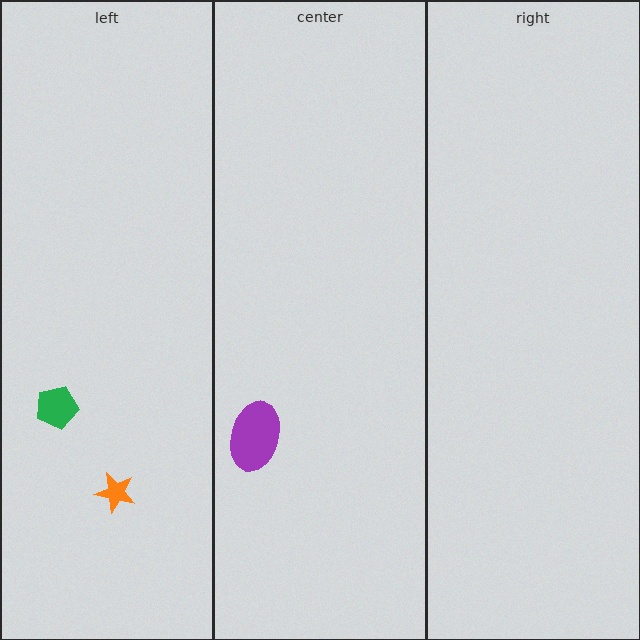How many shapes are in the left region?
2.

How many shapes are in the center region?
1.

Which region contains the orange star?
The left region.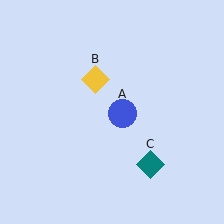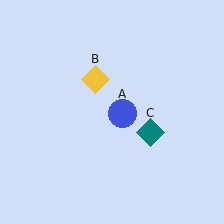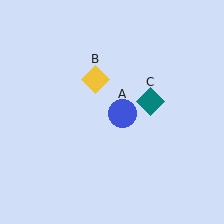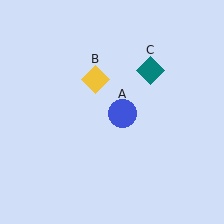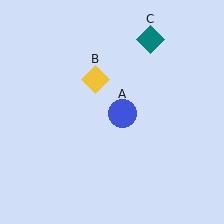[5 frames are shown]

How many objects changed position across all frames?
1 object changed position: teal diamond (object C).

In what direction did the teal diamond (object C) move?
The teal diamond (object C) moved up.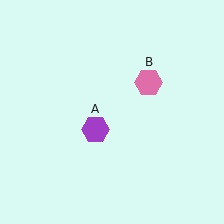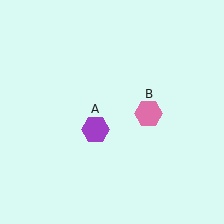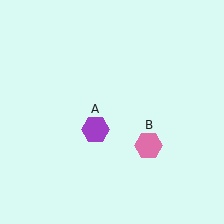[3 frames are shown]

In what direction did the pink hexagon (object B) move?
The pink hexagon (object B) moved down.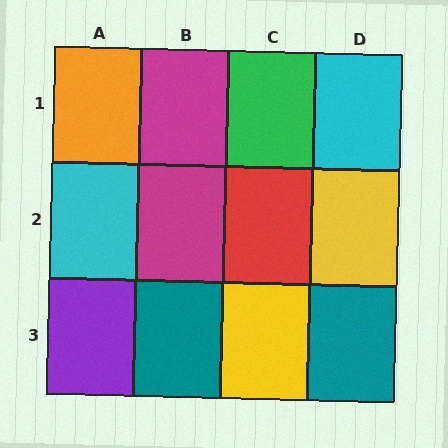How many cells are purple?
1 cell is purple.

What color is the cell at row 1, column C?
Green.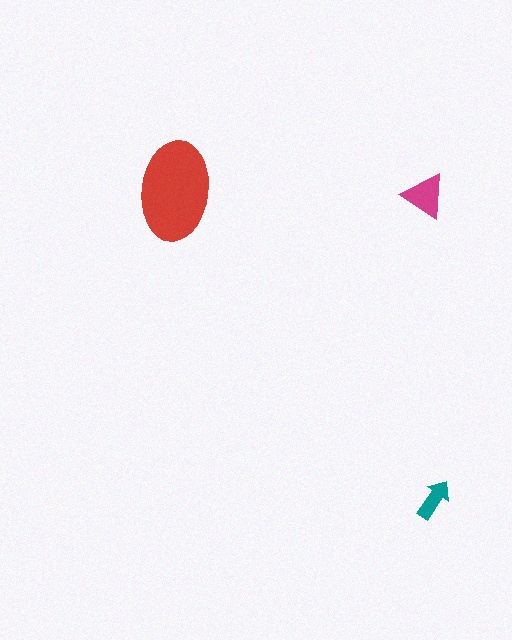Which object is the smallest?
The teal arrow.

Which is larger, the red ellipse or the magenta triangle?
The red ellipse.